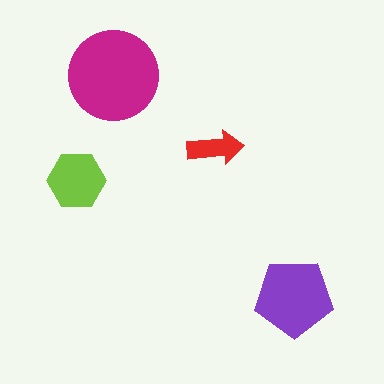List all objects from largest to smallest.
The magenta circle, the purple pentagon, the lime hexagon, the red arrow.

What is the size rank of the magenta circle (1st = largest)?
1st.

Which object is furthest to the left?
The lime hexagon is leftmost.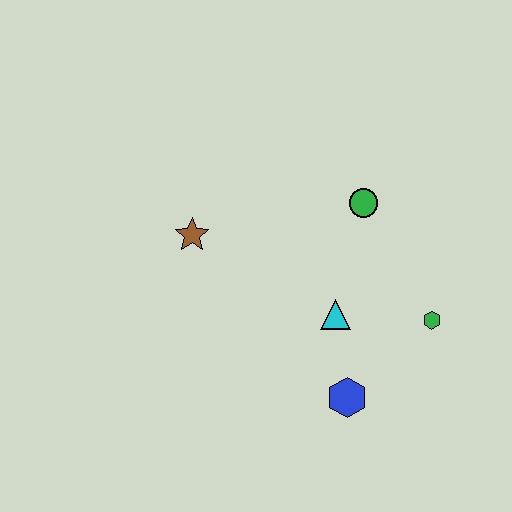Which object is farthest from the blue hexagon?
The brown star is farthest from the blue hexagon.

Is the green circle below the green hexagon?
No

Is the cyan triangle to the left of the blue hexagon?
Yes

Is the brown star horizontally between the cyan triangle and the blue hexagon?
No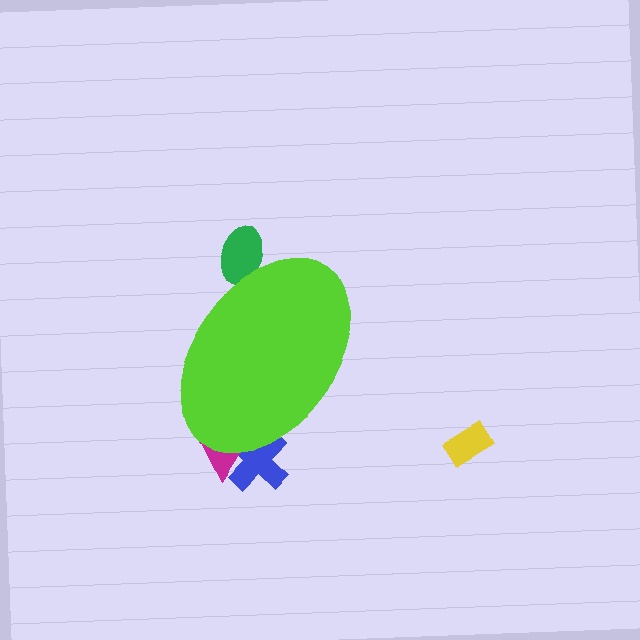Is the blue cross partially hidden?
Yes, the blue cross is partially hidden behind the lime ellipse.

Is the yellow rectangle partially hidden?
No, the yellow rectangle is fully visible.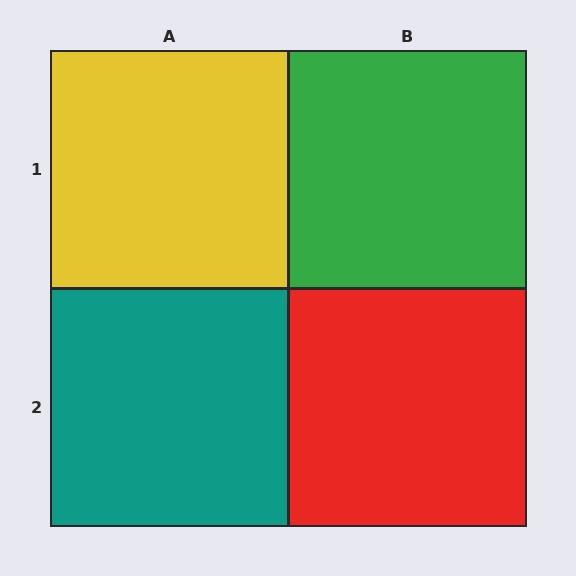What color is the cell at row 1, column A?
Yellow.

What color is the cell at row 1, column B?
Green.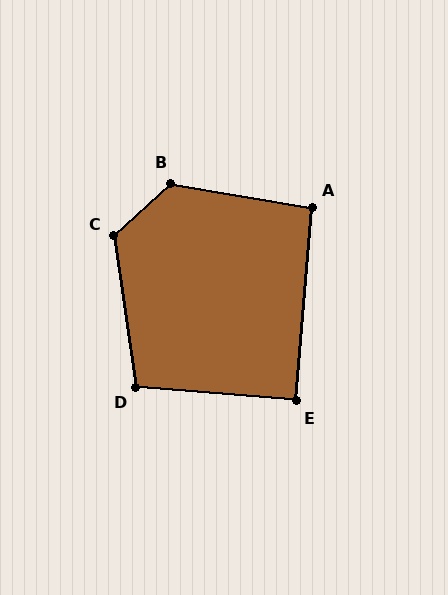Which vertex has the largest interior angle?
B, at approximately 127 degrees.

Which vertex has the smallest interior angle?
E, at approximately 90 degrees.